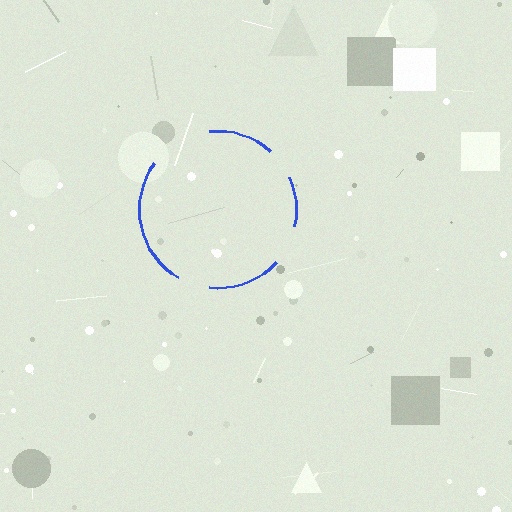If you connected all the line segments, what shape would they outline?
They would outline a circle.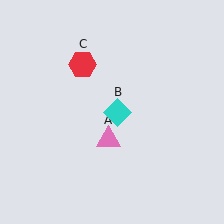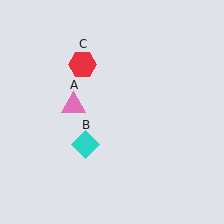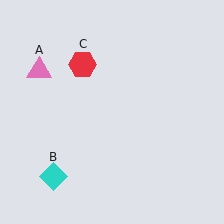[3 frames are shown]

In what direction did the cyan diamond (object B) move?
The cyan diamond (object B) moved down and to the left.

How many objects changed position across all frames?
2 objects changed position: pink triangle (object A), cyan diamond (object B).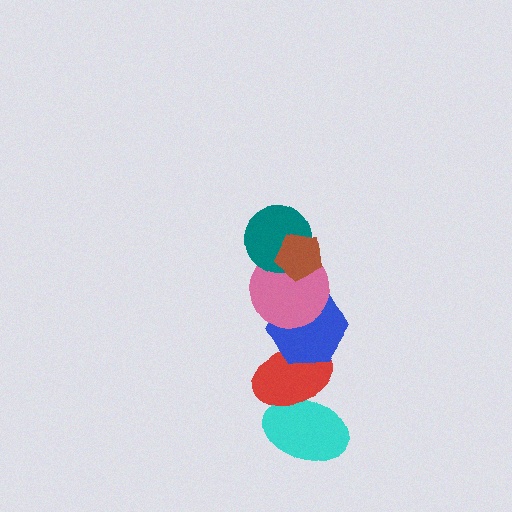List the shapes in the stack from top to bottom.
From top to bottom: the brown pentagon, the teal circle, the pink circle, the blue hexagon, the red ellipse, the cyan ellipse.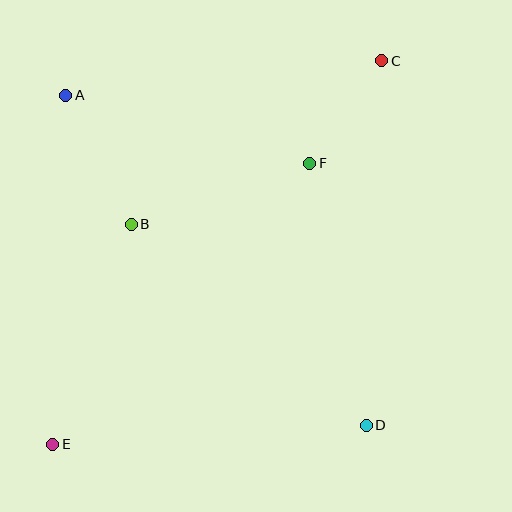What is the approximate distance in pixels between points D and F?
The distance between D and F is approximately 268 pixels.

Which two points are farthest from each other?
Points C and E are farthest from each other.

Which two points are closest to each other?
Points C and F are closest to each other.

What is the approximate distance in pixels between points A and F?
The distance between A and F is approximately 253 pixels.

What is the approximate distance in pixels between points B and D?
The distance between B and D is approximately 309 pixels.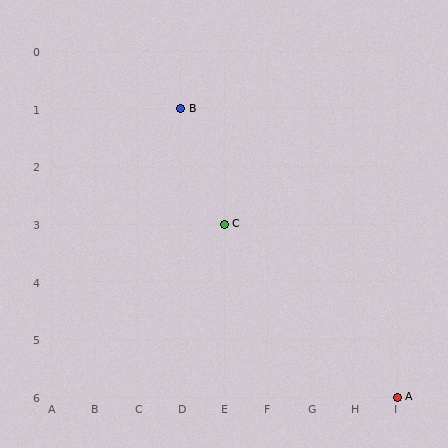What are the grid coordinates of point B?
Point B is at grid coordinates (D, 1).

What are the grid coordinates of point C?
Point C is at grid coordinates (E, 3).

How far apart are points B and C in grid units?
Points B and C are 1 column and 2 rows apart (about 2.2 grid units diagonally).